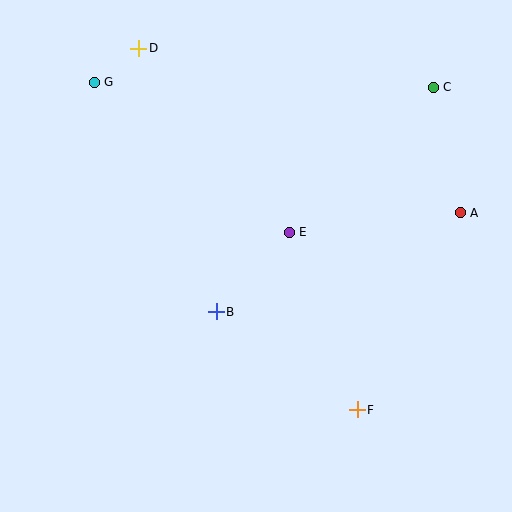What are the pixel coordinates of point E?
Point E is at (289, 232).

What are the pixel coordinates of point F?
Point F is at (357, 410).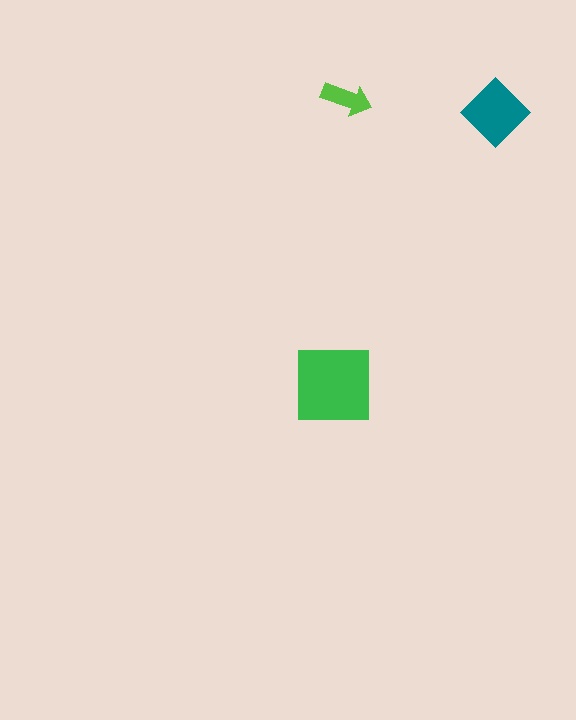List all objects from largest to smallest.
The green square, the teal diamond, the lime arrow.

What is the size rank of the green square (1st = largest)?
1st.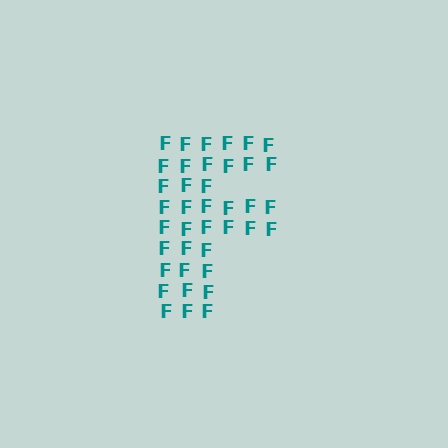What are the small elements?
The small elements are letter F's.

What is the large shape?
The large shape is the letter F.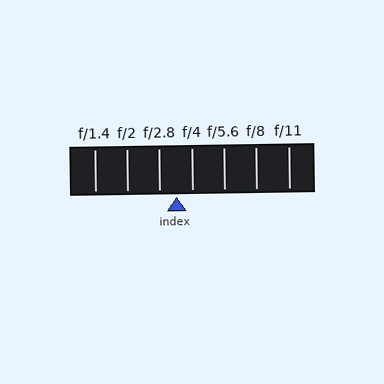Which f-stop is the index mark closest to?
The index mark is closest to f/4.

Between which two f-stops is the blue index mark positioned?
The index mark is between f/2.8 and f/4.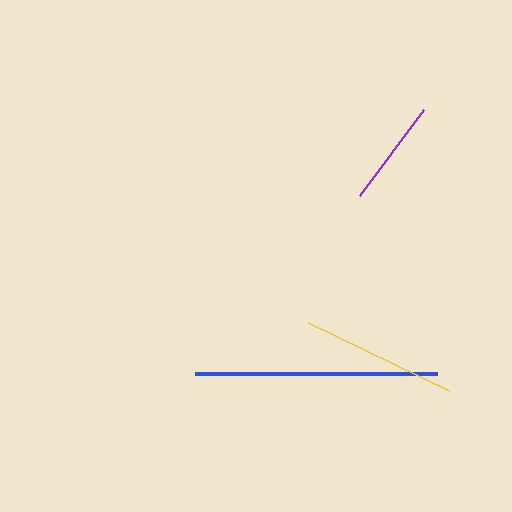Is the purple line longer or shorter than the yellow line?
The yellow line is longer than the purple line.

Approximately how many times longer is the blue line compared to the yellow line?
The blue line is approximately 1.6 times the length of the yellow line.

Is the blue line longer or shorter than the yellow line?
The blue line is longer than the yellow line.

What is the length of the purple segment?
The purple segment is approximately 107 pixels long.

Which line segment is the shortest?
The purple line is the shortest at approximately 107 pixels.